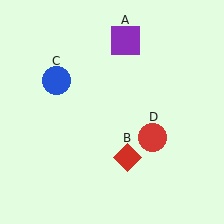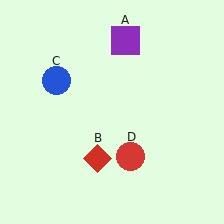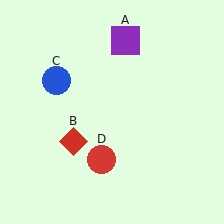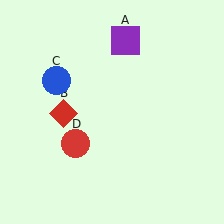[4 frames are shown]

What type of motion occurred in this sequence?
The red diamond (object B), red circle (object D) rotated clockwise around the center of the scene.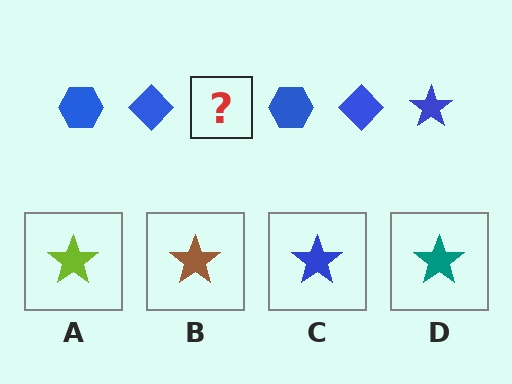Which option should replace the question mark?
Option C.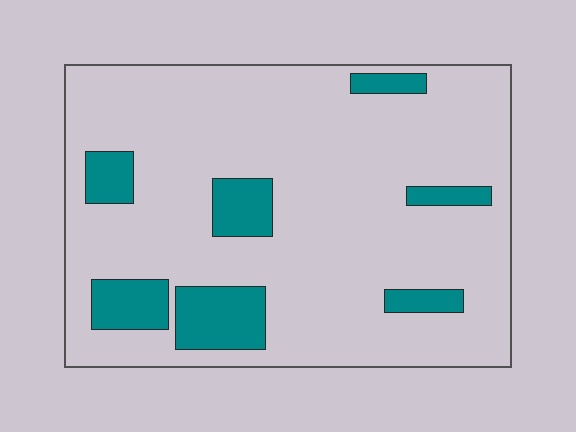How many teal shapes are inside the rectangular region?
7.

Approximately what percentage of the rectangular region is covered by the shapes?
Approximately 15%.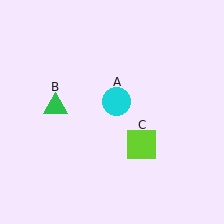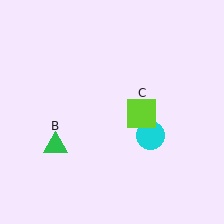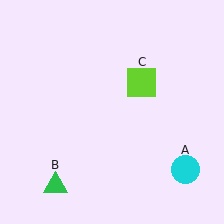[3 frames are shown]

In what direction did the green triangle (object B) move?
The green triangle (object B) moved down.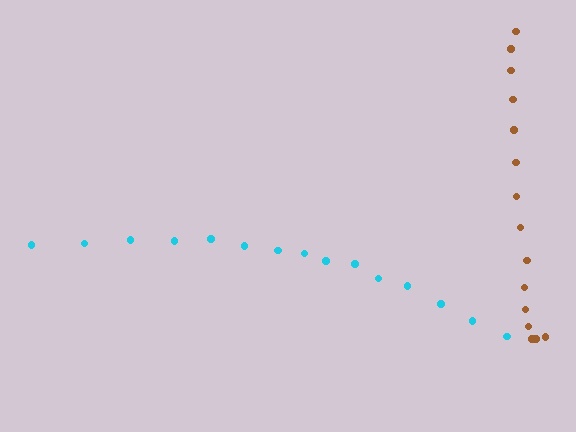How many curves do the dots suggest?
There are 2 distinct paths.